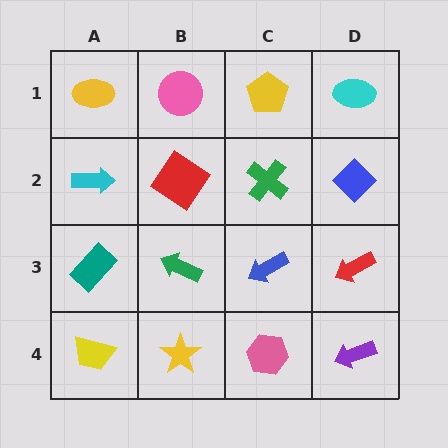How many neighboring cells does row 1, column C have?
3.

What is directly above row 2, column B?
A pink circle.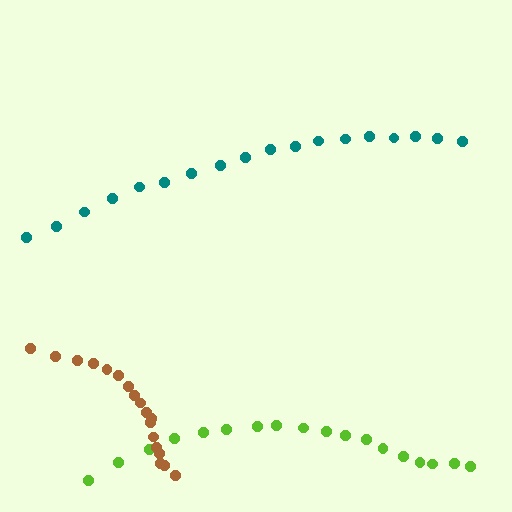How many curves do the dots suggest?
There are 3 distinct paths.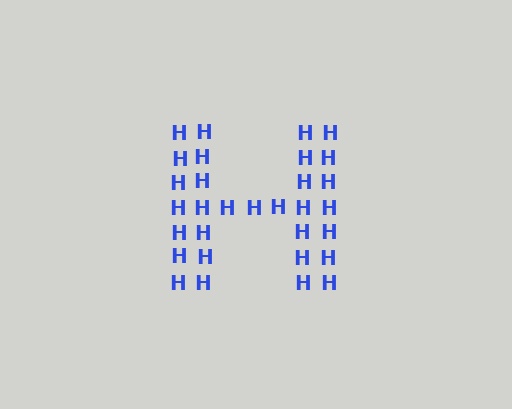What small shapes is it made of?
It is made of small letter H's.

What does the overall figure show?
The overall figure shows the letter H.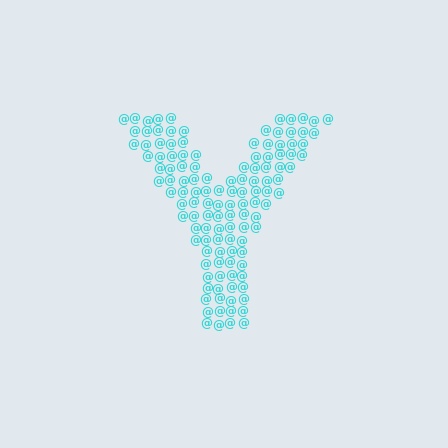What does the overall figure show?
The overall figure shows the letter Y.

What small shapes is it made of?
It is made of small at signs.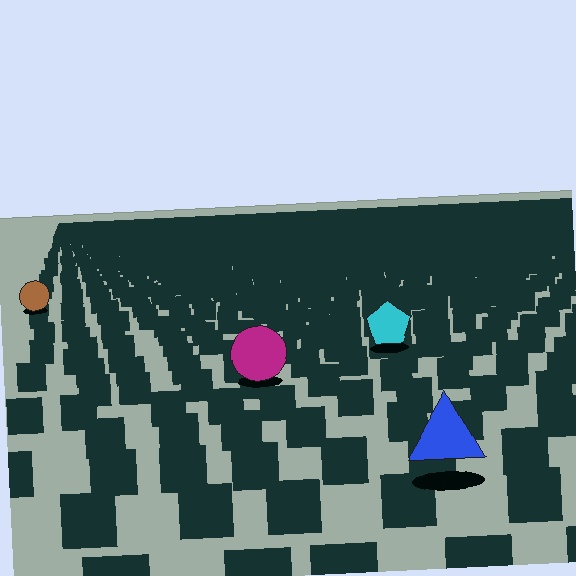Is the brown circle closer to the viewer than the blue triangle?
No. The blue triangle is closer — you can tell from the texture gradient: the ground texture is coarser near it.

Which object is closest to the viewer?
The blue triangle is closest. The texture marks near it are larger and more spread out.